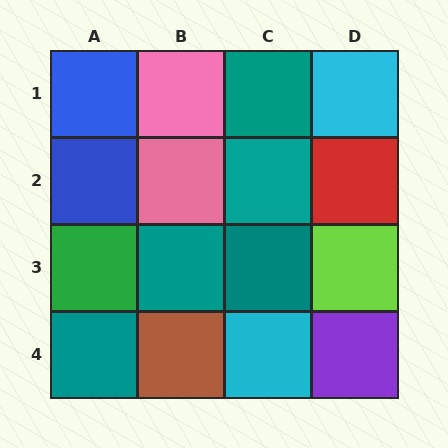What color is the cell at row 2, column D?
Red.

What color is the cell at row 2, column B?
Pink.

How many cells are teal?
5 cells are teal.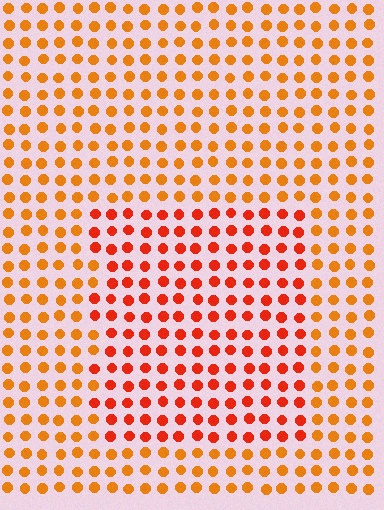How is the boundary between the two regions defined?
The boundary is defined purely by a slight shift in hue (about 26 degrees). Spacing, size, and orientation are identical on both sides.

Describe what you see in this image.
The image is filled with small orange elements in a uniform arrangement. A rectangle-shaped region is visible where the elements are tinted to a slightly different hue, forming a subtle color boundary.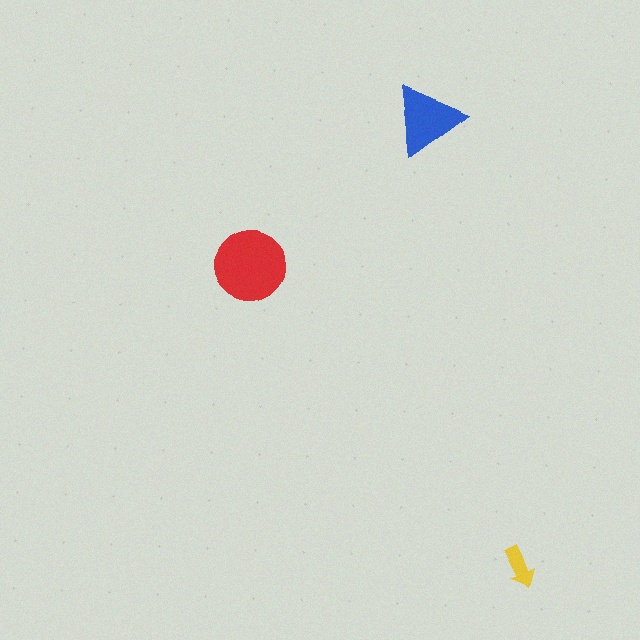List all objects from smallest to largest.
The yellow arrow, the blue triangle, the red circle.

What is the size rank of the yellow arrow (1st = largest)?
3rd.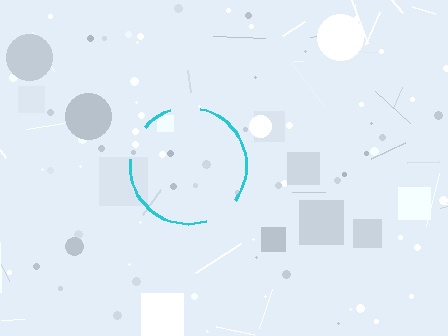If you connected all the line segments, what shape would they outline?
They would outline a circle.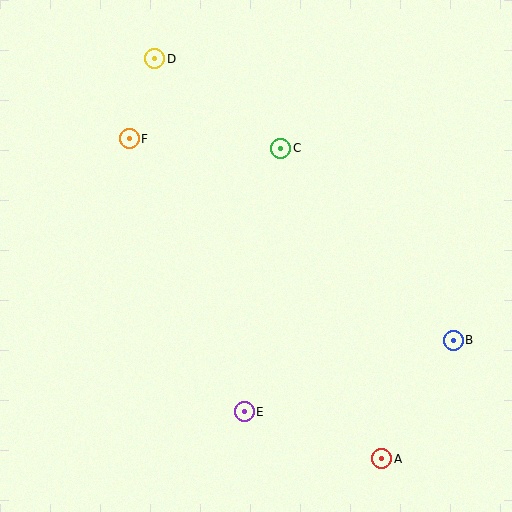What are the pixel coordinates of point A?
Point A is at (382, 459).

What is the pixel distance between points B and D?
The distance between B and D is 410 pixels.